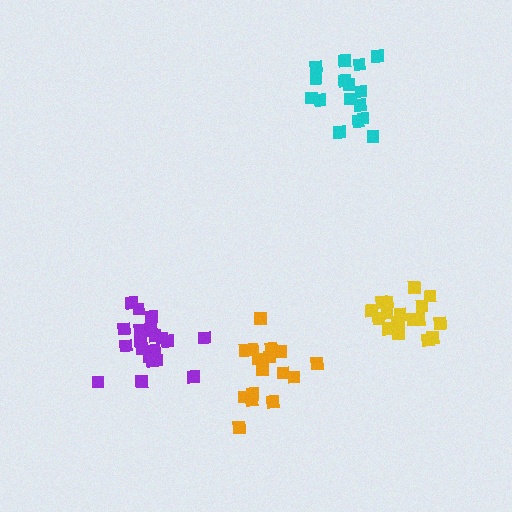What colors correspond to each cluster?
The clusters are colored: purple, yellow, cyan, orange.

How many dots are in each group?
Group 1: 21 dots, Group 2: 17 dots, Group 3: 16 dots, Group 4: 18 dots (72 total).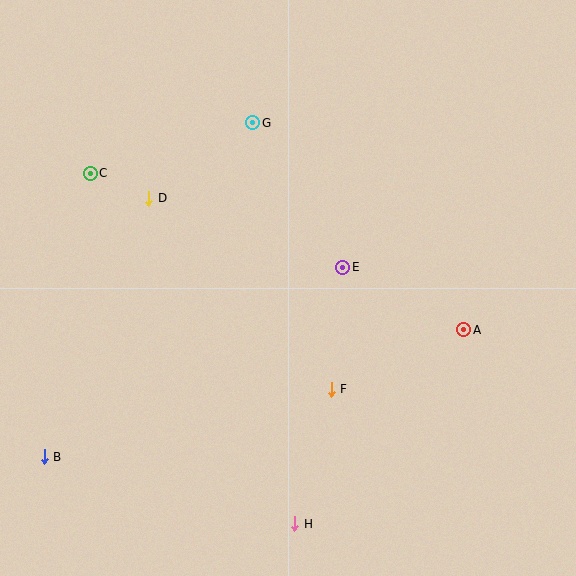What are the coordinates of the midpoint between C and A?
The midpoint between C and A is at (277, 251).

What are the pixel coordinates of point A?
Point A is at (464, 330).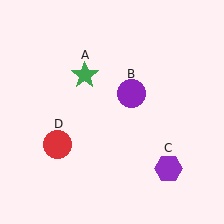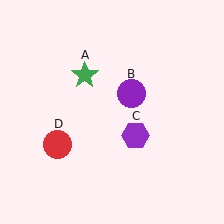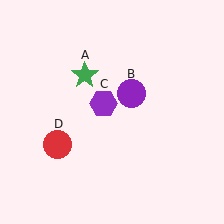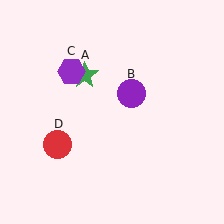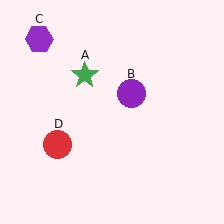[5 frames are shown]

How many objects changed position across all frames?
1 object changed position: purple hexagon (object C).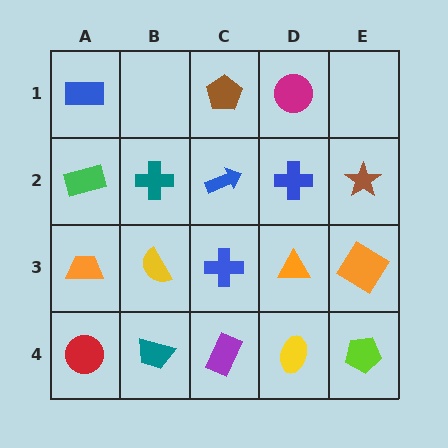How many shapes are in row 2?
5 shapes.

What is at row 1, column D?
A magenta circle.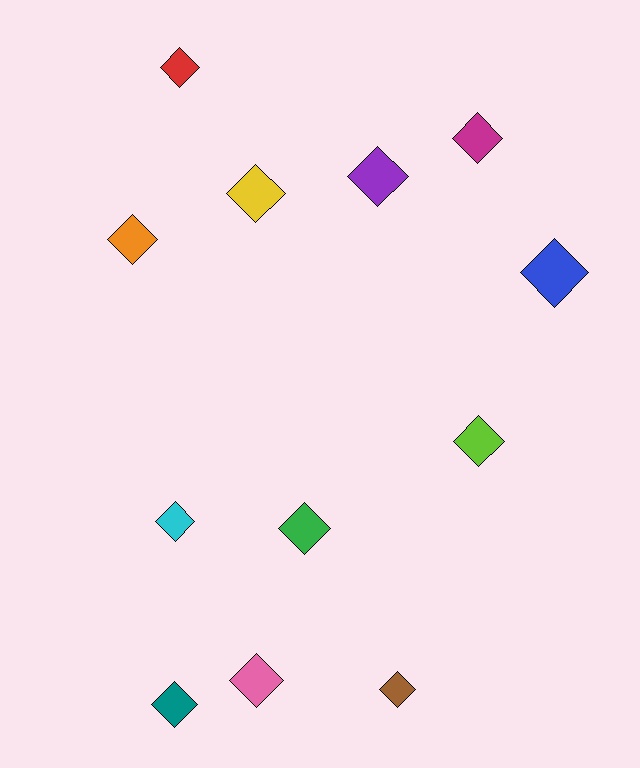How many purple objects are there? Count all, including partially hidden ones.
There is 1 purple object.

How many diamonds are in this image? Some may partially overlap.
There are 12 diamonds.